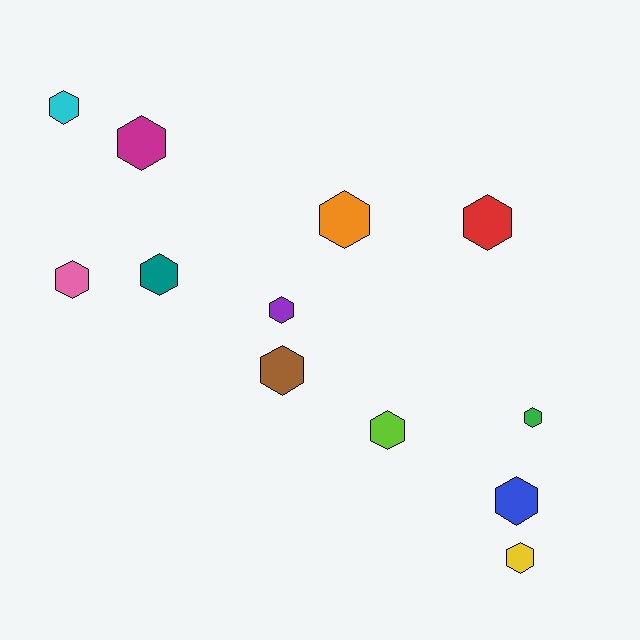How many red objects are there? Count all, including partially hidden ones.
There is 1 red object.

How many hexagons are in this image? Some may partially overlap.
There are 12 hexagons.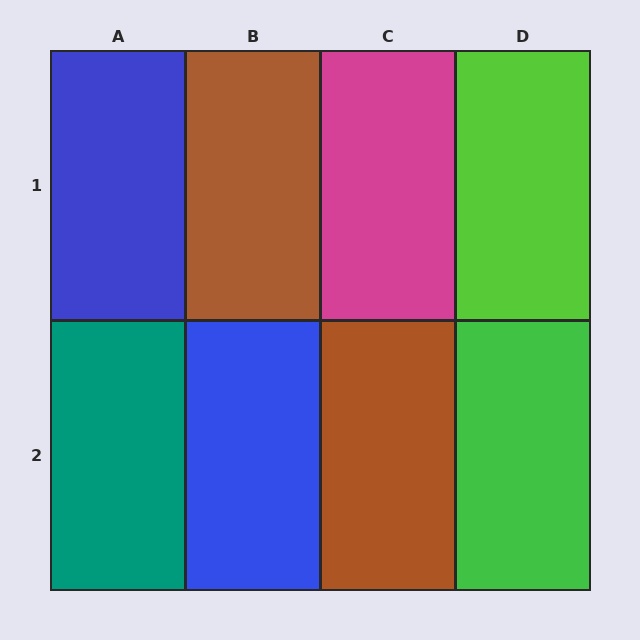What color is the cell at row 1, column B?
Brown.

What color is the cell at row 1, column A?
Blue.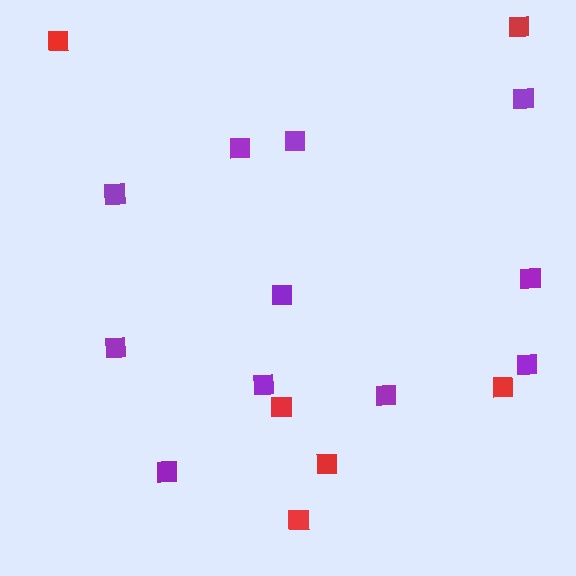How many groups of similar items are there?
There are 2 groups: one group of purple squares (11) and one group of red squares (6).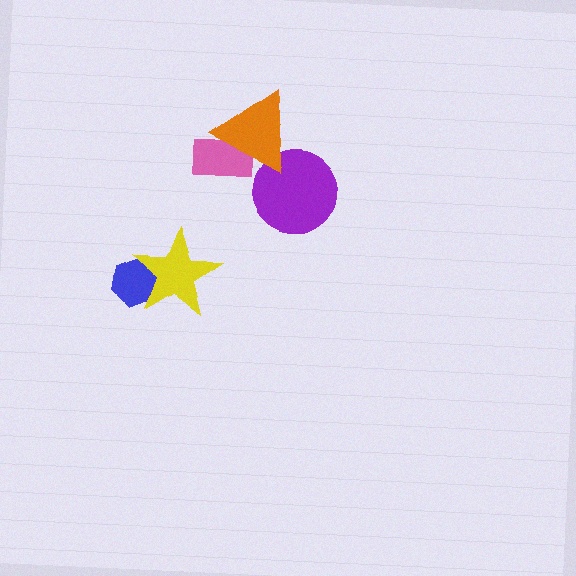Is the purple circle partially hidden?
Yes, it is partially covered by another shape.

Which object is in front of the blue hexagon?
The yellow star is in front of the blue hexagon.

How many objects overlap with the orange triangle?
2 objects overlap with the orange triangle.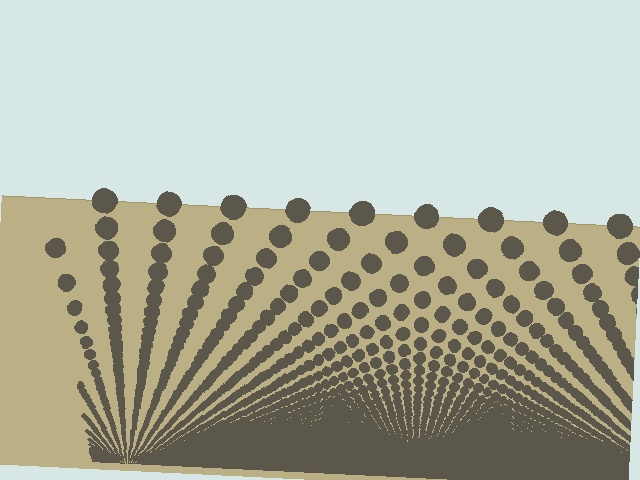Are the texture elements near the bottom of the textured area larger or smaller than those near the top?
Smaller. The gradient is inverted — elements near the bottom are smaller and denser.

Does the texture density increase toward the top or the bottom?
Density increases toward the bottom.